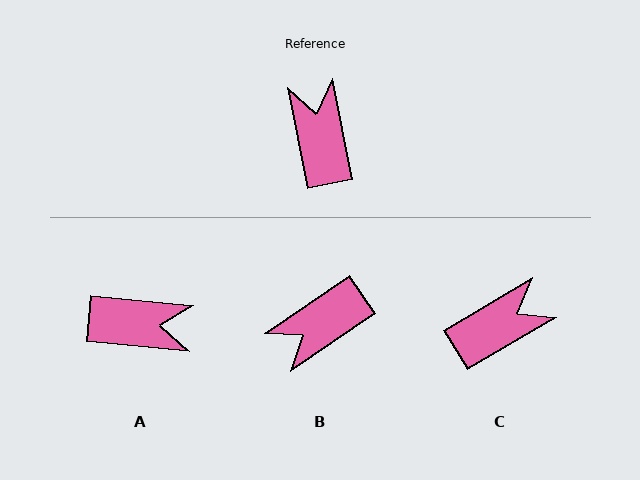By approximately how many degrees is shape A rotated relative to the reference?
Approximately 107 degrees clockwise.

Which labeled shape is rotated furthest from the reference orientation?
B, about 113 degrees away.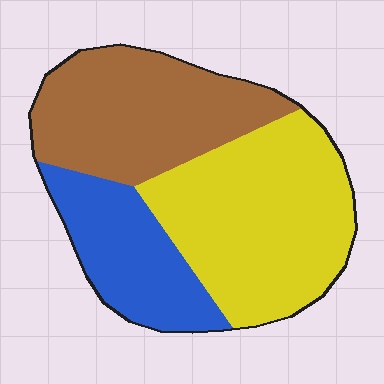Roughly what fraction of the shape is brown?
Brown covers 34% of the shape.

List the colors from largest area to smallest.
From largest to smallest: yellow, brown, blue.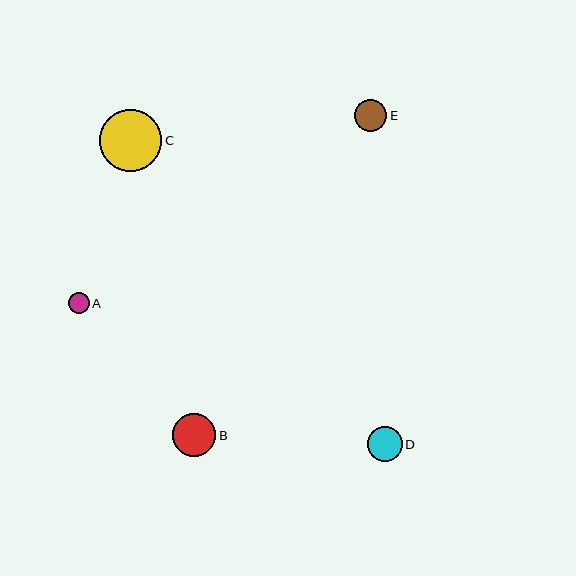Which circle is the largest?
Circle C is the largest with a size of approximately 62 pixels.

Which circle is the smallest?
Circle A is the smallest with a size of approximately 21 pixels.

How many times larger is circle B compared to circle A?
Circle B is approximately 2.1 times the size of circle A.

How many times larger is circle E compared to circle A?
Circle E is approximately 1.5 times the size of circle A.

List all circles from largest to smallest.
From largest to smallest: C, B, D, E, A.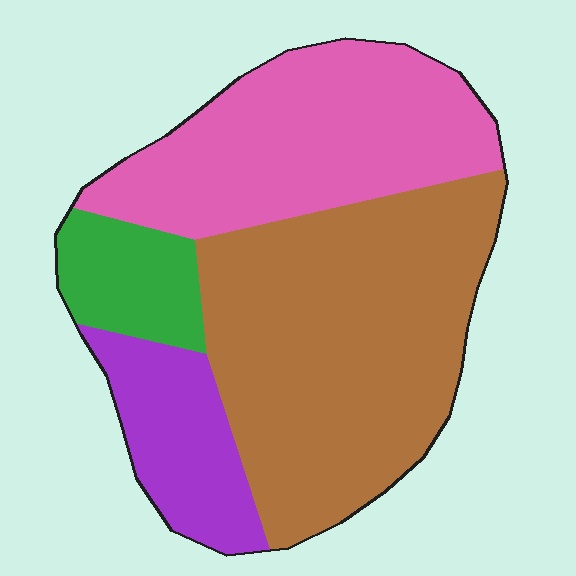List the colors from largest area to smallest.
From largest to smallest: brown, pink, purple, green.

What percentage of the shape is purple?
Purple takes up about one eighth (1/8) of the shape.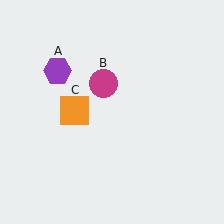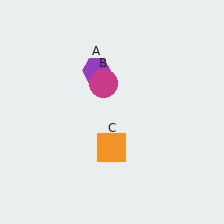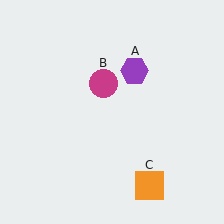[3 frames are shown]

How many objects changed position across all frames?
2 objects changed position: purple hexagon (object A), orange square (object C).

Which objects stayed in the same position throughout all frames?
Magenta circle (object B) remained stationary.